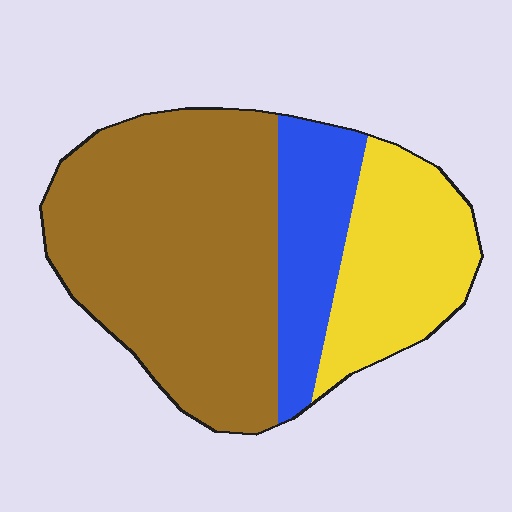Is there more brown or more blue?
Brown.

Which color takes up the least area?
Blue, at roughly 20%.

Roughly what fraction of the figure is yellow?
Yellow covers around 25% of the figure.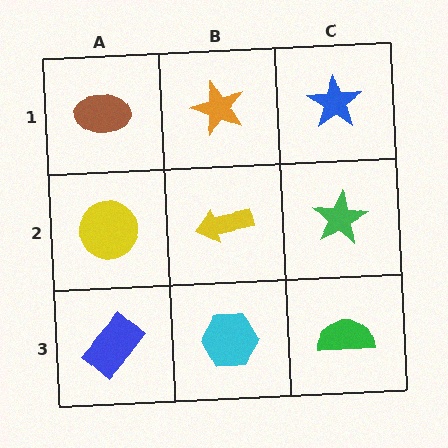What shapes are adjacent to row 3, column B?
A yellow arrow (row 2, column B), a blue rectangle (row 3, column A), a green semicircle (row 3, column C).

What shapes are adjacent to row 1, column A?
A yellow circle (row 2, column A), an orange star (row 1, column B).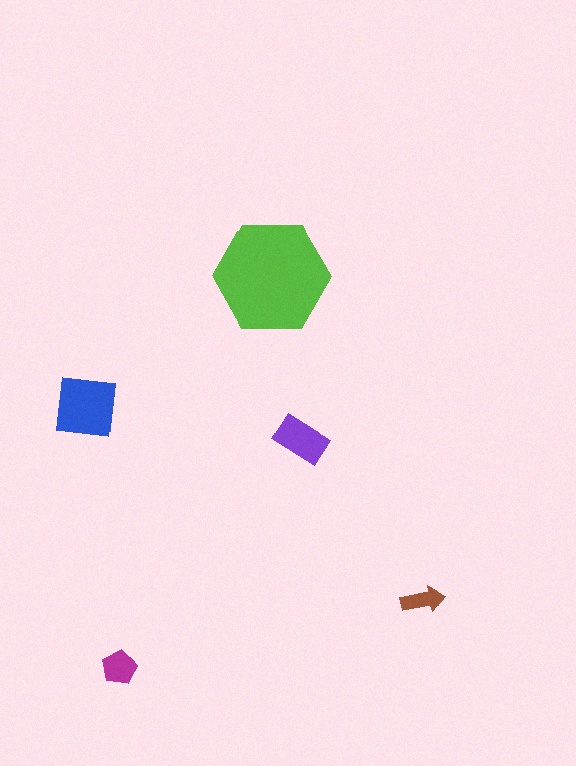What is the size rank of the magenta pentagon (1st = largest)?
4th.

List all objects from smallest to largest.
The brown arrow, the magenta pentagon, the purple rectangle, the blue square, the lime hexagon.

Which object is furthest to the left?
The blue square is leftmost.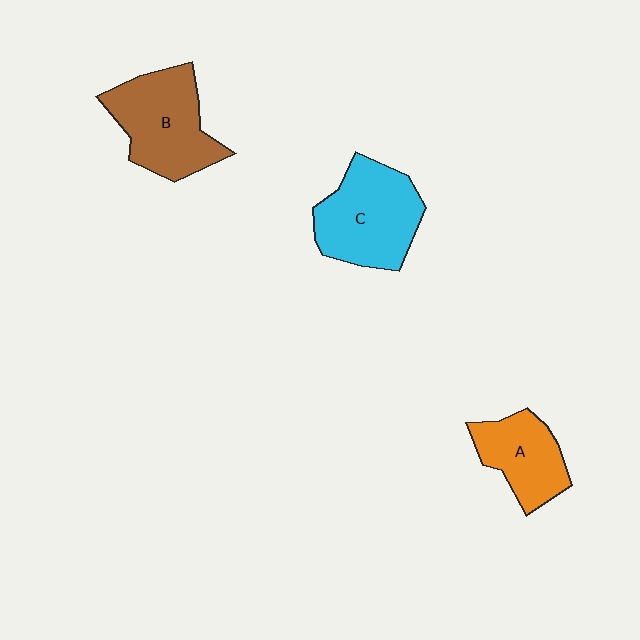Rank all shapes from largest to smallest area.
From largest to smallest: C (cyan), B (brown), A (orange).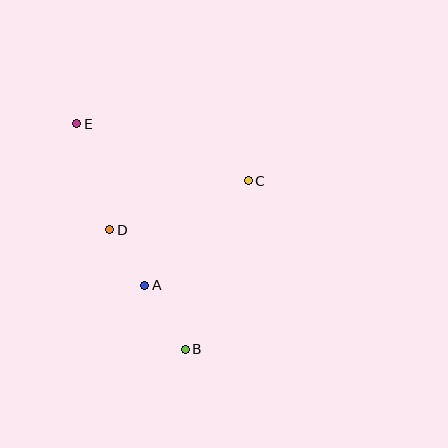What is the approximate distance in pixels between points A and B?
The distance between A and B is approximately 76 pixels.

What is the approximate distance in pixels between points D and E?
The distance between D and E is approximately 111 pixels.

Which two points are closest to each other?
Points A and D are closest to each other.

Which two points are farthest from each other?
Points B and E are farthest from each other.